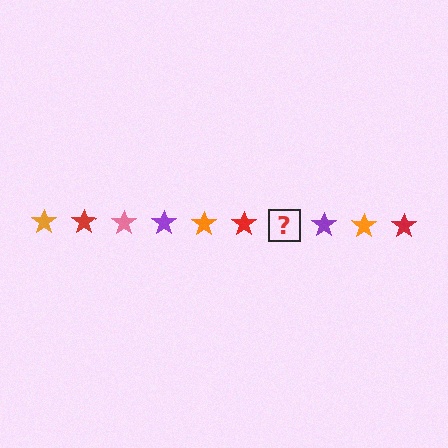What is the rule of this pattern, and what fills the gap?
The rule is that the pattern cycles through orange, red, pink, purple stars. The gap should be filled with a pink star.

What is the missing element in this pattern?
The missing element is a pink star.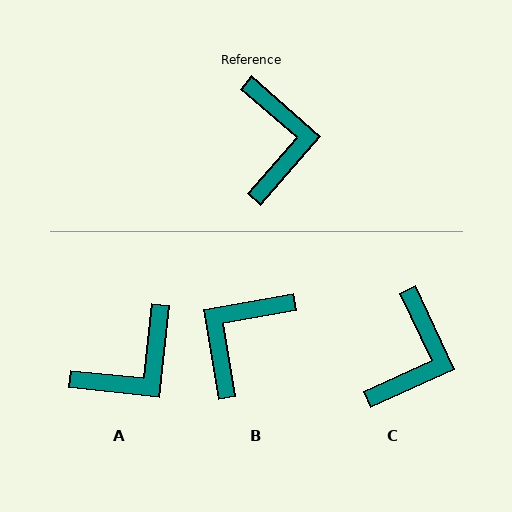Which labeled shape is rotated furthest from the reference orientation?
B, about 141 degrees away.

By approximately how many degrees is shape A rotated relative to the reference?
Approximately 55 degrees clockwise.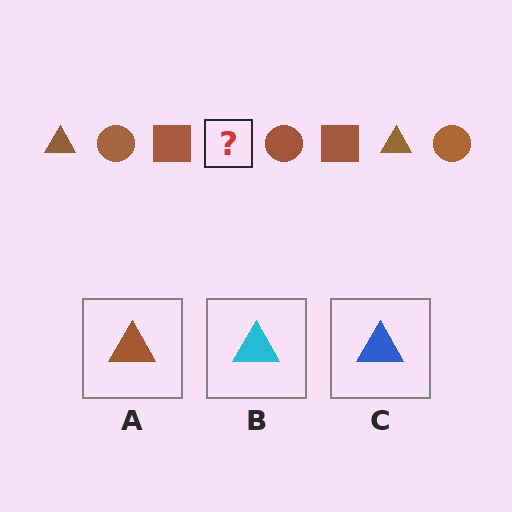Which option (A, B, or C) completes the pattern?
A.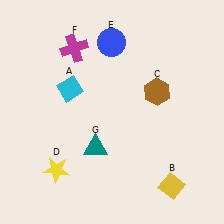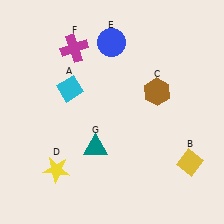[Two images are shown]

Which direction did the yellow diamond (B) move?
The yellow diamond (B) moved up.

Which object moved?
The yellow diamond (B) moved up.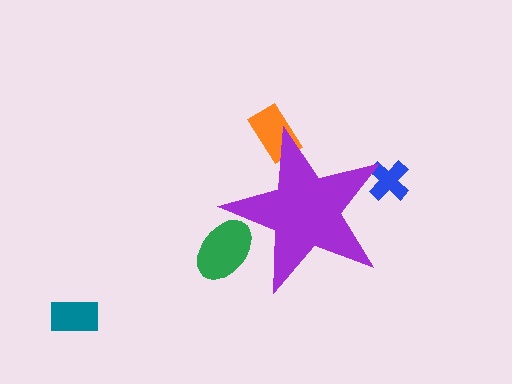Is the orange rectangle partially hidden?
Yes, the orange rectangle is partially hidden behind the purple star.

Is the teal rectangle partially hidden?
No, the teal rectangle is fully visible.